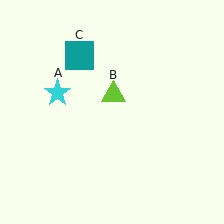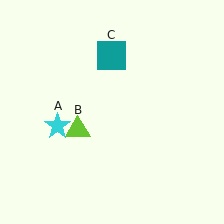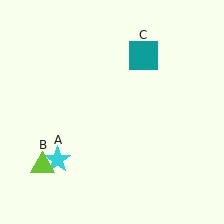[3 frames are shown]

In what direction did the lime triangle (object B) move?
The lime triangle (object B) moved down and to the left.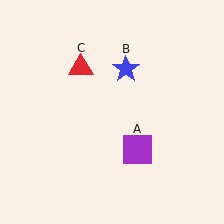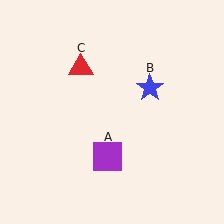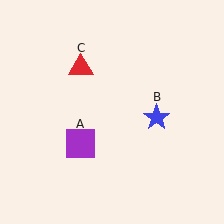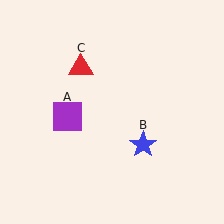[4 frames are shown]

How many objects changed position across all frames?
2 objects changed position: purple square (object A), blue star (object B).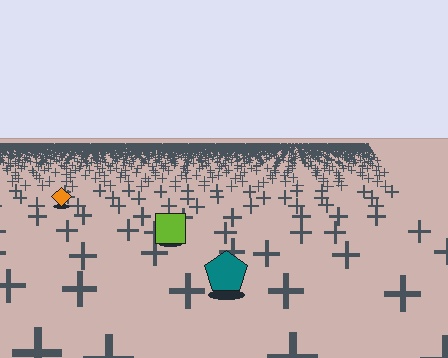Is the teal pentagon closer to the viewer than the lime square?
Yes. The teal pentagon is closer — you can tell from the texture gradient: the ground texture is coarser near it.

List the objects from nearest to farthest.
From nearest to farthest: the teal pentagon, the lime square, the orange diamond.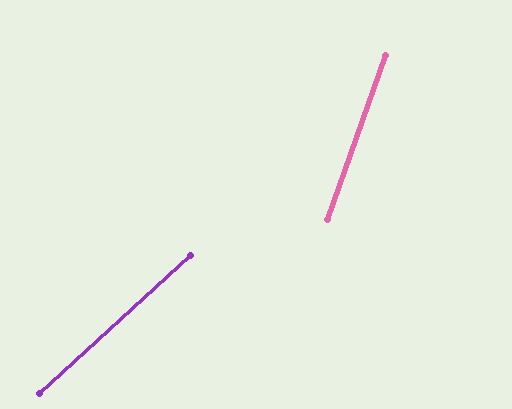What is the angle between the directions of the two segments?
Approximately 28 degrees.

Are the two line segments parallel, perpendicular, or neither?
Neither parallel nor perpendicular — they differ by about 28°.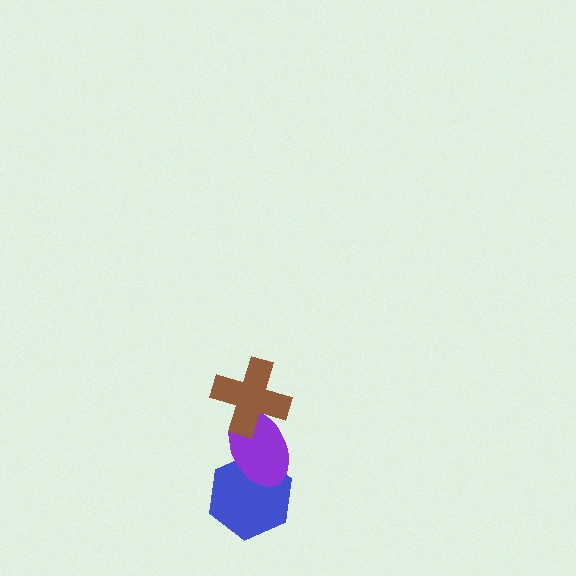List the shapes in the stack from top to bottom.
From top to bottom: the brown cross, the purple ellipse, the blue hexagon.